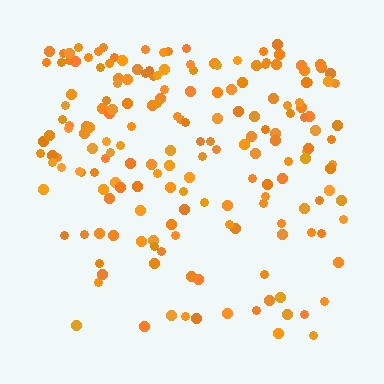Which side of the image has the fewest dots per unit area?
The bottom.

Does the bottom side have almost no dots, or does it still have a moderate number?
Still a moderate number, just noticeably fewer than the top.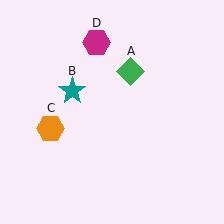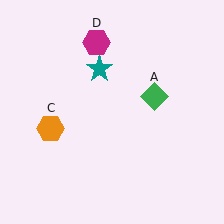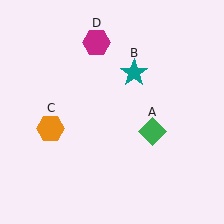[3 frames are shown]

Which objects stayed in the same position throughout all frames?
Orange hexagon (object C) and magenta hexagon (object D) remained stationary.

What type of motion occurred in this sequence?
The green diamond (object A), teal star (object B) rotated clockwise around the center of the scene.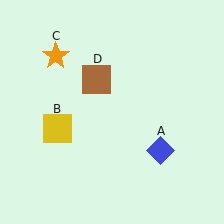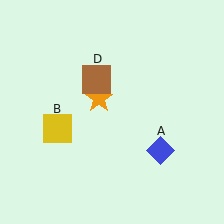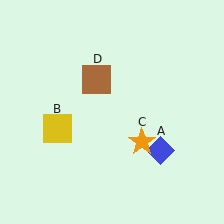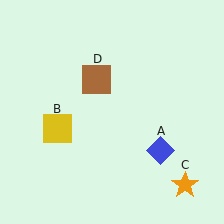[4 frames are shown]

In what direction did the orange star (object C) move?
The orange star (object C) moved down and to the right.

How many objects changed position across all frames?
1 object changed position: orange star (object C).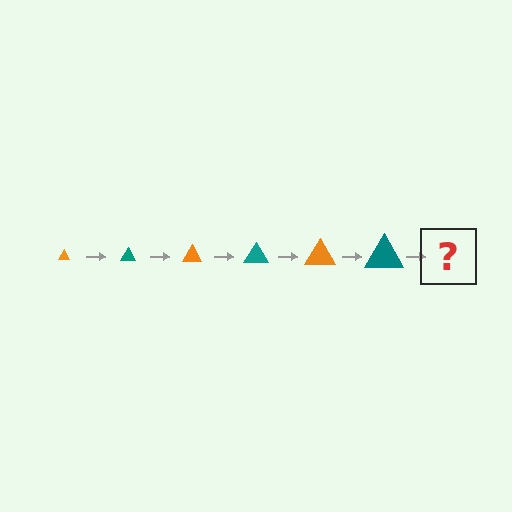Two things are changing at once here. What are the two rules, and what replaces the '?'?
The two rules are that the triangle grows larger each step and the color cycles through orange and teal. The '?' should be an orange triangle, larger than the previous one.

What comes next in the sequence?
The next element should be an orange triangle, larger than the previous one.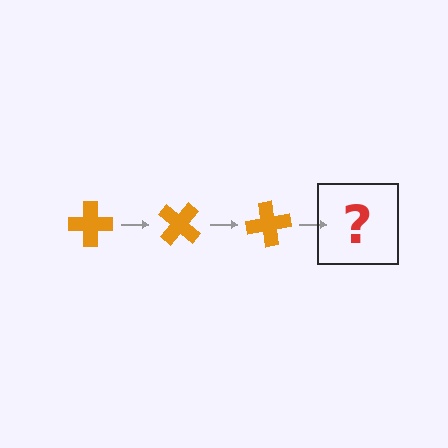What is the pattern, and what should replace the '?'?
The pattern is that the cross rotates 40 degrees each step. The '?' should be an orange cross rotated 120 degrees.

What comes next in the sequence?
The next element should be an orange cross rotated 120 degrees.